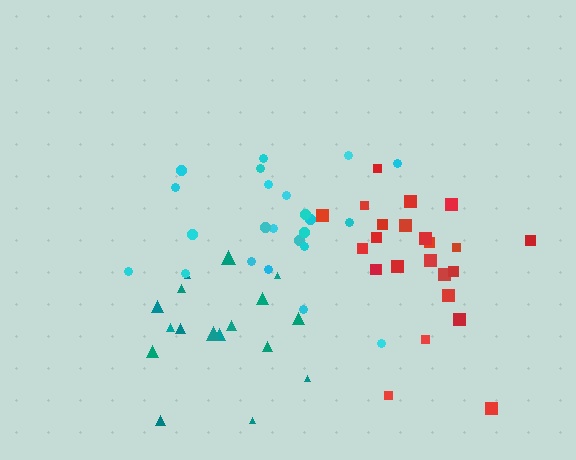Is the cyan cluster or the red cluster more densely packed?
Red.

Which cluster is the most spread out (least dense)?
Teal.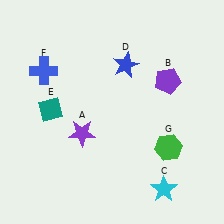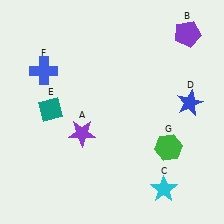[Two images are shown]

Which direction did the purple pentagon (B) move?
The purple pentagon (B) moved up.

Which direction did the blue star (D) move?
The blue star (D) moved right.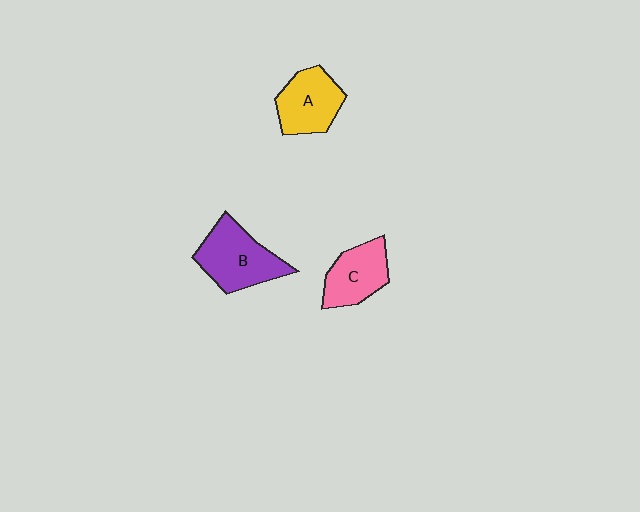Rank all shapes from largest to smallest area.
From largest to smallest: B (purple), A (yellow), C (pink).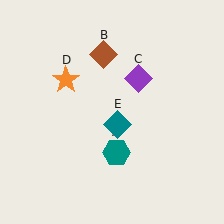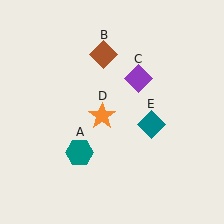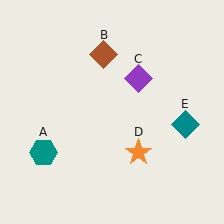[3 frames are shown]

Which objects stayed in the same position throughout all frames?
Brown diamond (object B) and purple diamond (object C) remained stationary.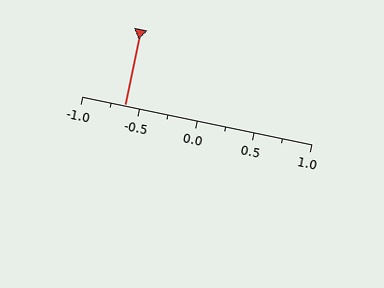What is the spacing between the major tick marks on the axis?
The major ticks are spaced 0.5 apart.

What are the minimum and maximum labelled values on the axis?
The axis runs from -1.0 to 1.0.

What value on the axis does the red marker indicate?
The marker indicates approximately -0.62.